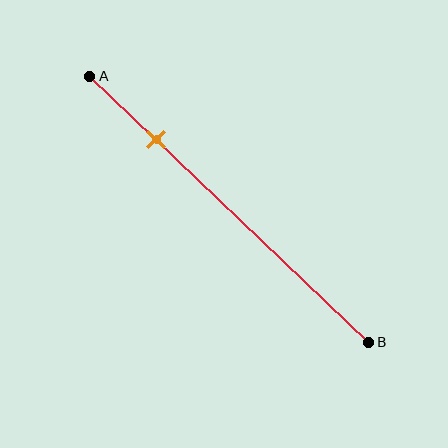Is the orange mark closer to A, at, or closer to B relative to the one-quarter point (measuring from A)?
The orange mark is approximately at the one-quarter point of segment AB.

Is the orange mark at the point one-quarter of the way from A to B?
Yes, the mark is approximately at the one-quarter point.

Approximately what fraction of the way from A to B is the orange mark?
The orange mark is approximately 25% of the way from A to B.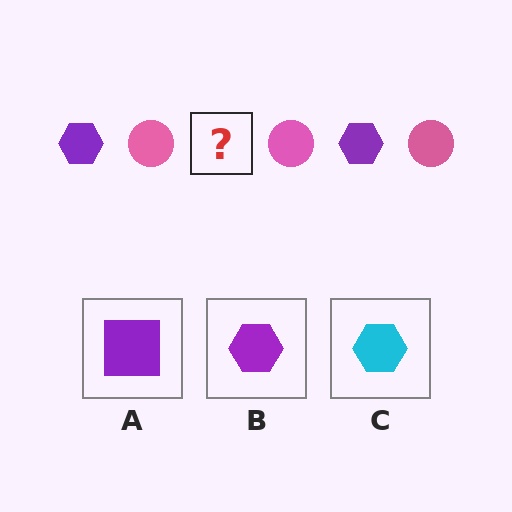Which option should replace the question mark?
Option B.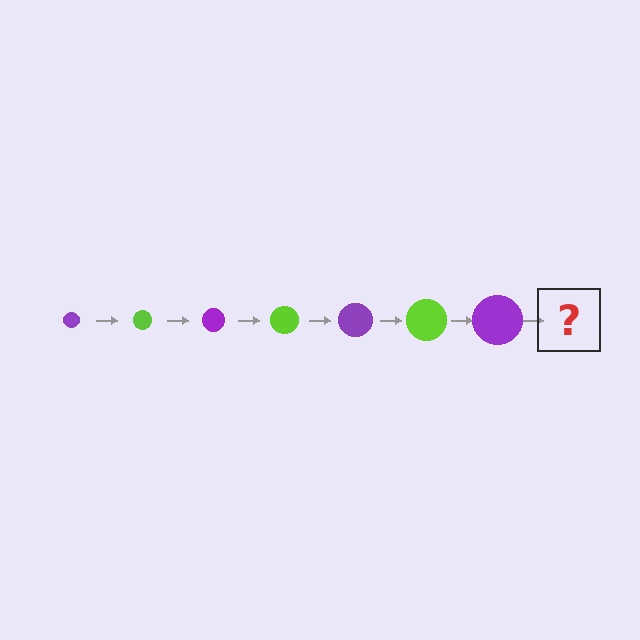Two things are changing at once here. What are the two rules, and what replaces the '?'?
The two rules are that the circle grows larger each step and the color cycles through purple and lime. The '?' should be a lime circle, larger than the previous one.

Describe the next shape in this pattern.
It should be a lime circle, larger than the previous one.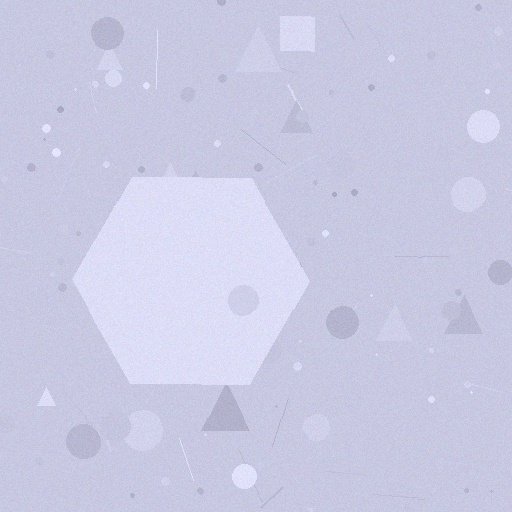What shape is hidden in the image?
A hexagon is hidden in the image.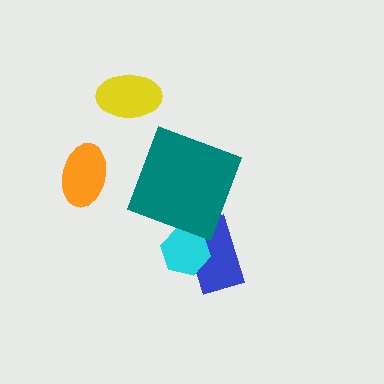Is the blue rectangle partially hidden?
Yes, it is partially covered by another shape.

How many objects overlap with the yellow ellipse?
0 objects overlap with the yellow ellipse.